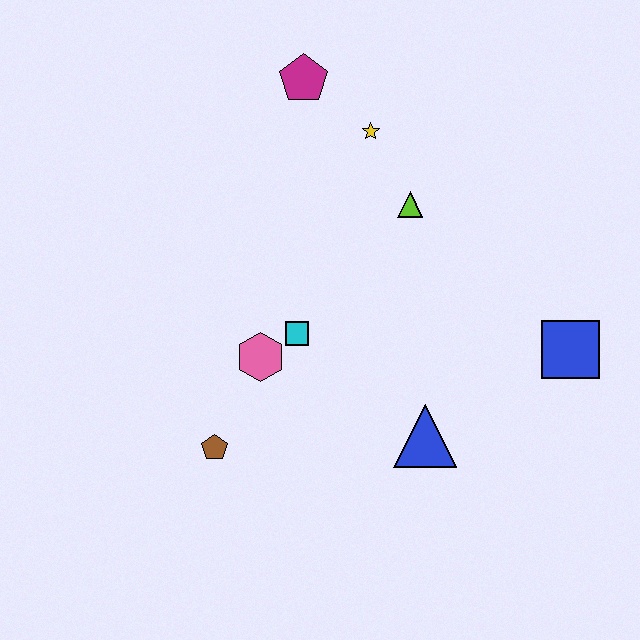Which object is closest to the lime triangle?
The yellow star is closest to the lime triangle.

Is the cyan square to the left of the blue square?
Yes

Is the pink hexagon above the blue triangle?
Yes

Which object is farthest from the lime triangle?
The brown pentagon is farthest from the lime triangle.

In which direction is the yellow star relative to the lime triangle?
The yellow star is above the lime triangle.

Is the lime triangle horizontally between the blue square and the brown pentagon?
Yes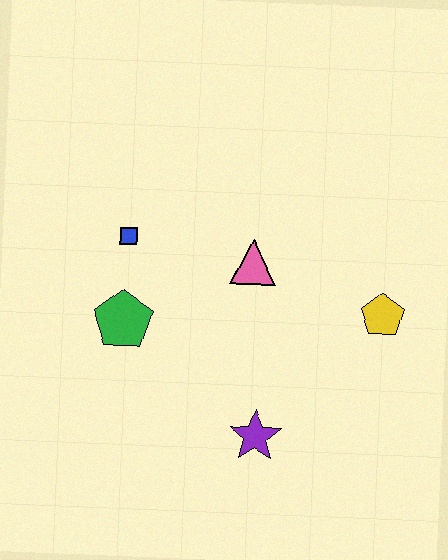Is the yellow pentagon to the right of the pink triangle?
Yes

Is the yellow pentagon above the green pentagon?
Yes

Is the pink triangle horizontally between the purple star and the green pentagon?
Yes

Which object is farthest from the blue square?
The yellow pentagon is farthest from the blue square.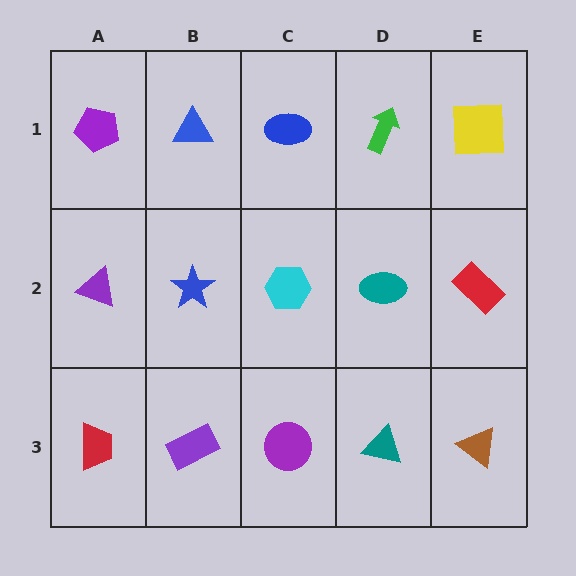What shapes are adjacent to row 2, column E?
A yellow square (row 1, column E), a brown triangle (row 3, column E), a teal ellipse (row 2, column D).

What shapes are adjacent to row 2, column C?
A blue ellipse (row 1, column C), a purple circle (row 3, column C), a blue star (row 2, column B), a teal ellipse (row 2, column D).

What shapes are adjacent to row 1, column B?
A blue star (row 2, column B), a purple pentagon (row 1, column A), a blue ellipse (row 1, column C).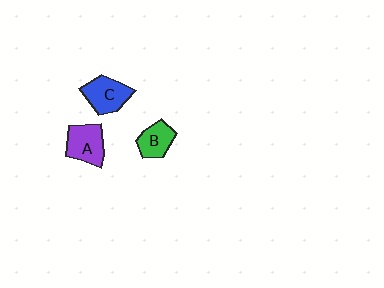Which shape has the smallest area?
Shape B (green).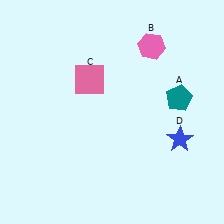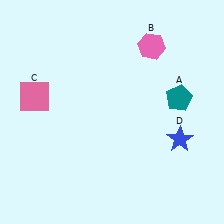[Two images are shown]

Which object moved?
The pink square (C) moved left.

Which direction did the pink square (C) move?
The pink square (C) moved left.